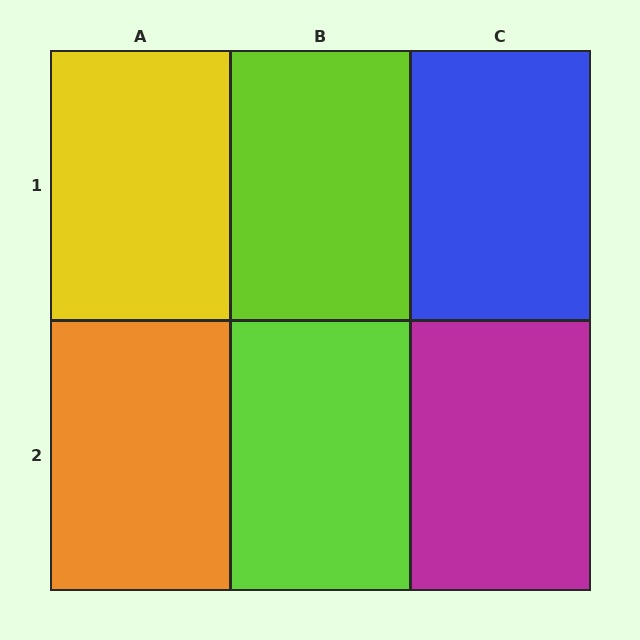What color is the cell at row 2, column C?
Magenta.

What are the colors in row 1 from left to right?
Yellow, lime, blue.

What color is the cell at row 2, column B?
Lime.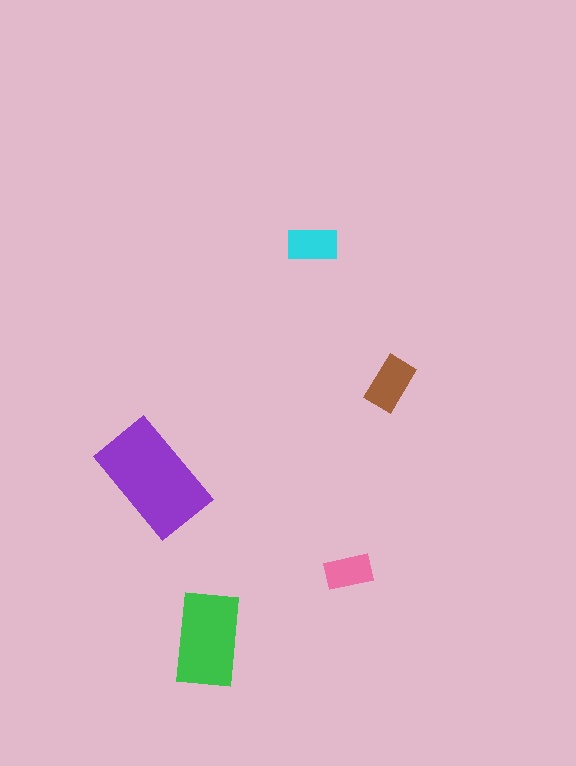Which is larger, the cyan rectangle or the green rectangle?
The green one.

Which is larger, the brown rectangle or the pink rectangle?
The brown one.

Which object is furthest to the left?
The purple rectangle is leftmost.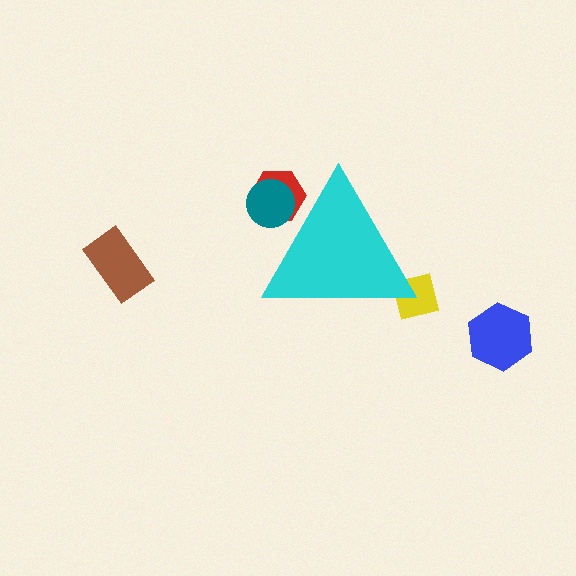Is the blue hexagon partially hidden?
No, the blue hexagon is fully visible.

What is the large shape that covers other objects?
A cyan triangle.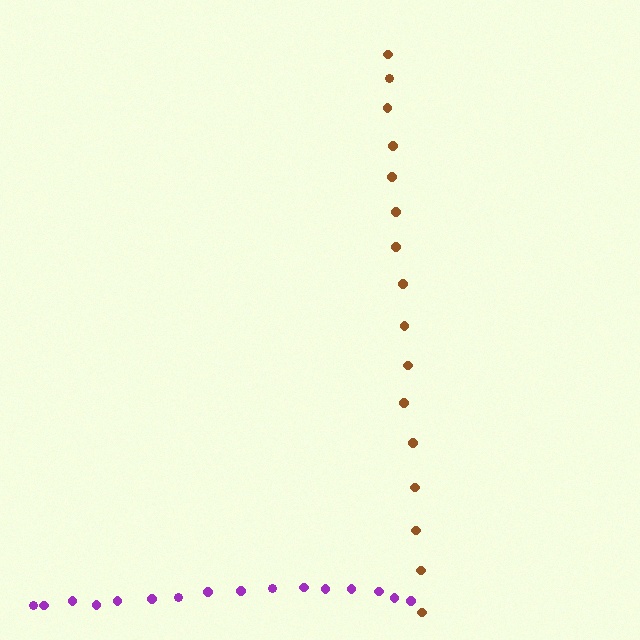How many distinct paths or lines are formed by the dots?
There are 2 distinct paths.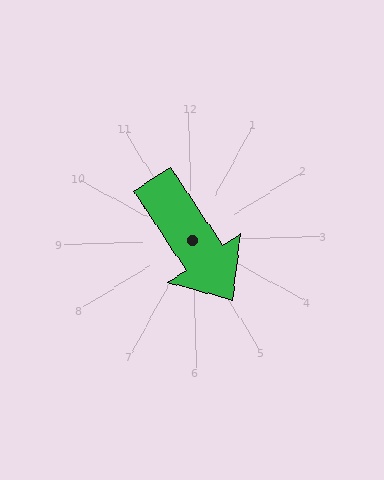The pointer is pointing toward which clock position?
Roughly 5 o'clock.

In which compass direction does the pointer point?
Southeast.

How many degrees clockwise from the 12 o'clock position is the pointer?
Approximately 148 degrees.